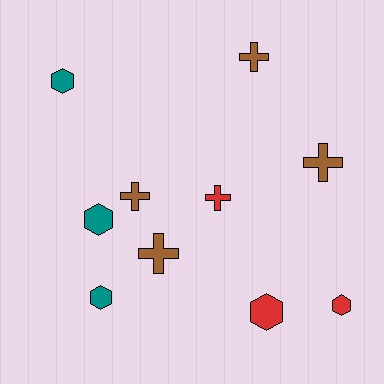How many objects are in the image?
There are 10 objects.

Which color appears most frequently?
Brown, with 4 objects.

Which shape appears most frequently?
Hexagon, with 5 objects.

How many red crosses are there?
There is 1 red cross.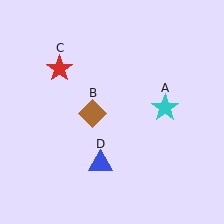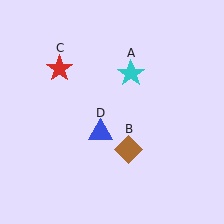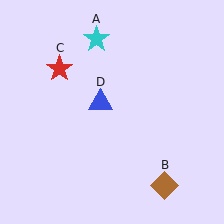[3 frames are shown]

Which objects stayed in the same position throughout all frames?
Red star (object C) remained stationary.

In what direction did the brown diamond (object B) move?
The brown diamond (object B) moved down and to the right.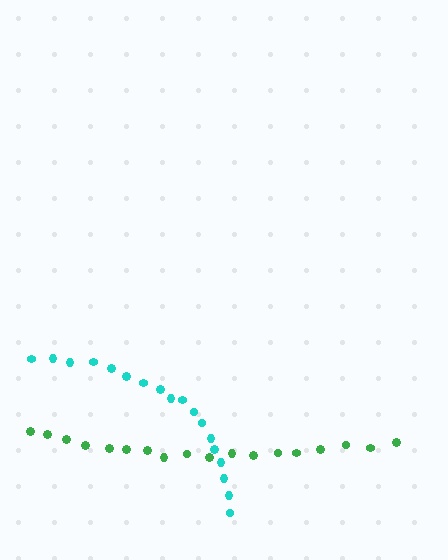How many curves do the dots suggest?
There are 2 distinct paths.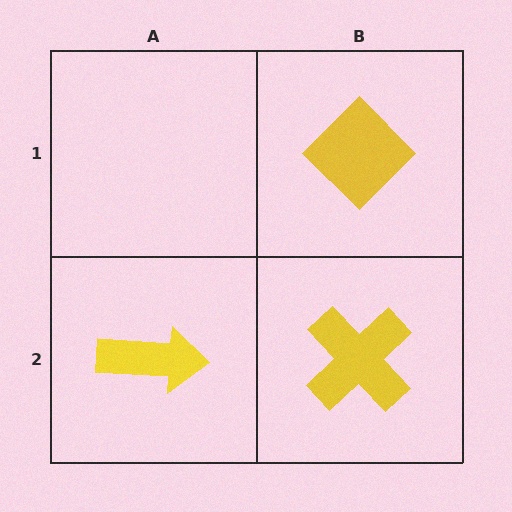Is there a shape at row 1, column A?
No, that cell is empty.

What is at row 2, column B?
A yellow cross.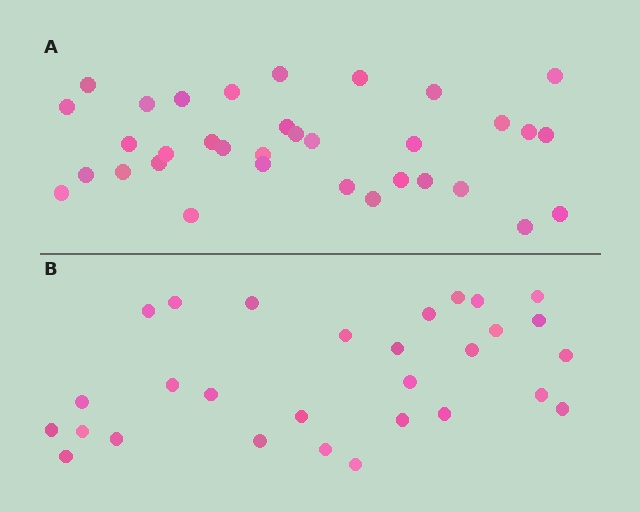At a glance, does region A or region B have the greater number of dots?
Region A (the top region) has more dots.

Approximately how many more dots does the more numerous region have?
Region A has about 5 more dots than region B.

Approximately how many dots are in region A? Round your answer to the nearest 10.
About 30 dots. (The exact count is 34, which rounds to 30.)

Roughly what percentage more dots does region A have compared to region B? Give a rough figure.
About 15% more.